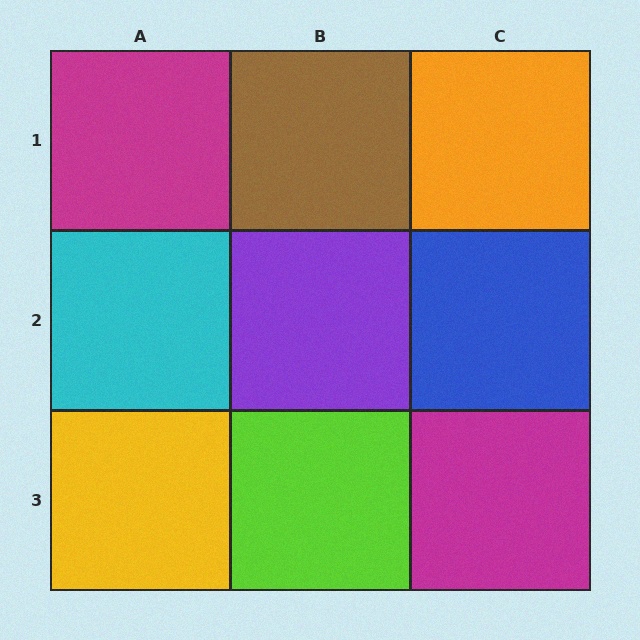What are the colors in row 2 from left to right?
Cyan, purple, blue.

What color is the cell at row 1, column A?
Magenta.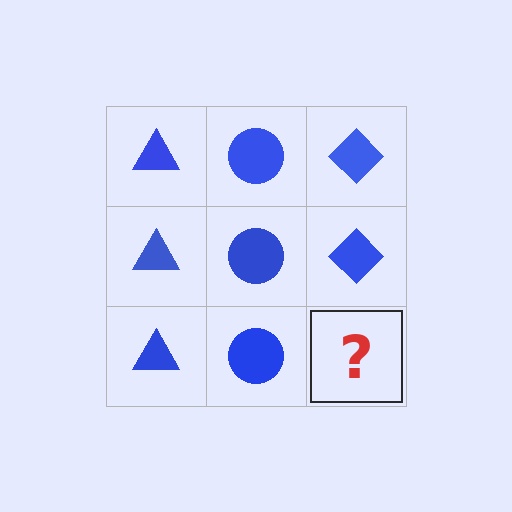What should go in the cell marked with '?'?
The missing cell should contain a blue diamond.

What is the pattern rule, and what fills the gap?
The rule is that each column has a consistent shape. The gap should be filled with a blue diamond.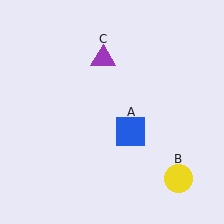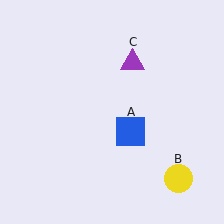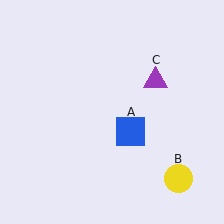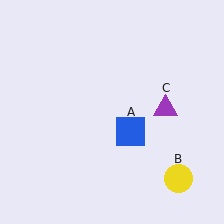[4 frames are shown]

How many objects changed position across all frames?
1 object changed position: purple triangle (object C).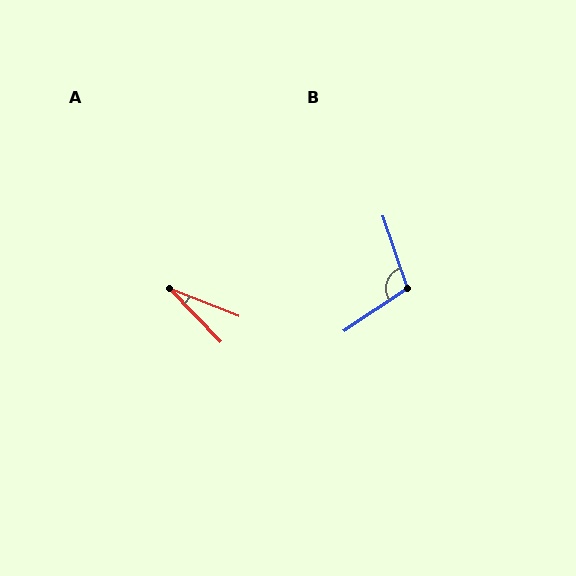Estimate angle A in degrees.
Approximately 25 degrees.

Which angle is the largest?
B, at approximately 105 degrees.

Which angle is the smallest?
A, at approximately 25 degrees.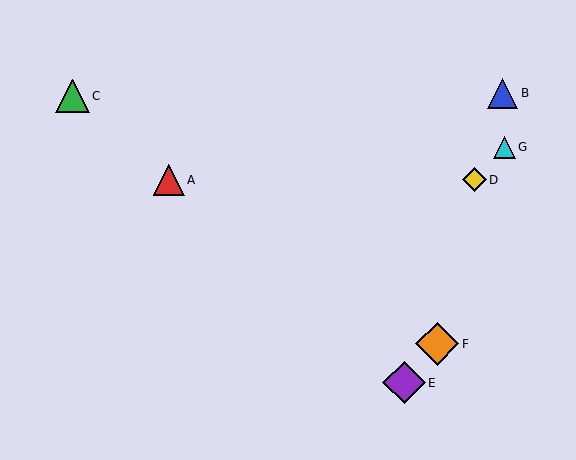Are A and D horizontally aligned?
Yes, both are at y≈180.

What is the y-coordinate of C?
Object C is at y≈96.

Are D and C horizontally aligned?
No, D is at y≈180 and C is at y≈96.